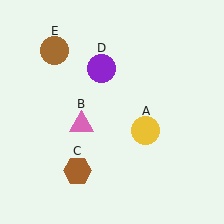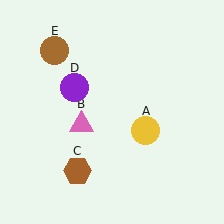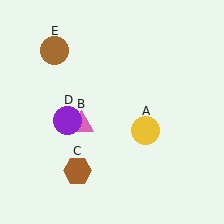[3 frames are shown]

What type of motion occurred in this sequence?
The purple circle (object D) rotated counterclockwise around the center of the scene.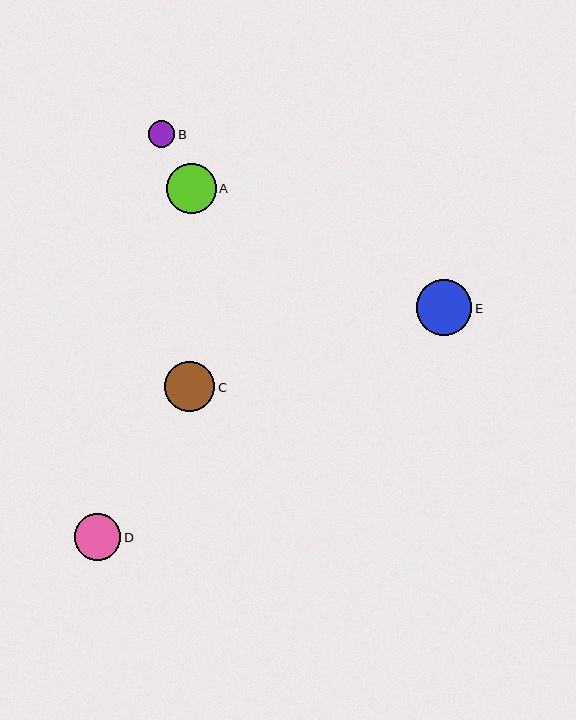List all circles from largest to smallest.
From largest to smallest: E, A, C, D, B.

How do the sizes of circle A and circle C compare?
Circle A and circle C are approximately the same size.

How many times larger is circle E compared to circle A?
Circle E is approximately 1.1 times the size of circle A.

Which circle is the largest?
Circle E is the largest with a size of approximately 56 pixels.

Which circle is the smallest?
Circle B is the smallest with a size of approximately 26 pixels.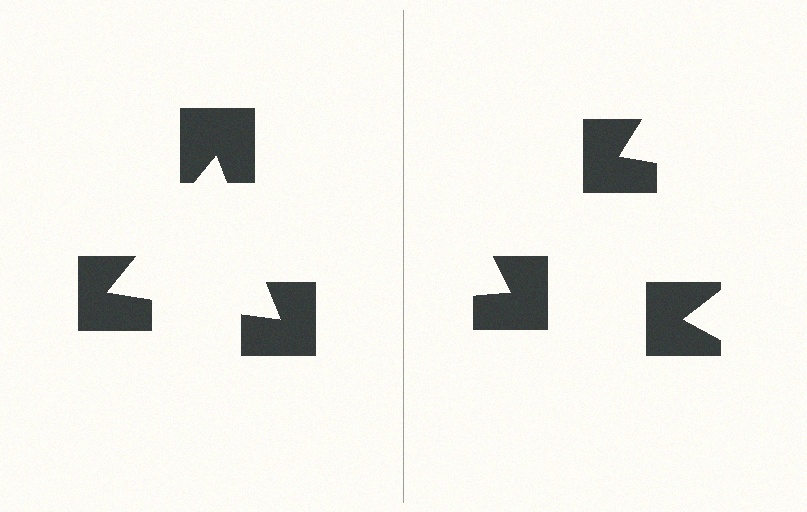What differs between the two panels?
The notched squares are positioned identically on both sides; only the wedge orientations differ. On the left they align to a triangle; on the right they are misaligned.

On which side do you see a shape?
An illusory triangle appears on the left side. On the right side the wedge cuts are rotated, so no coherent shape forms.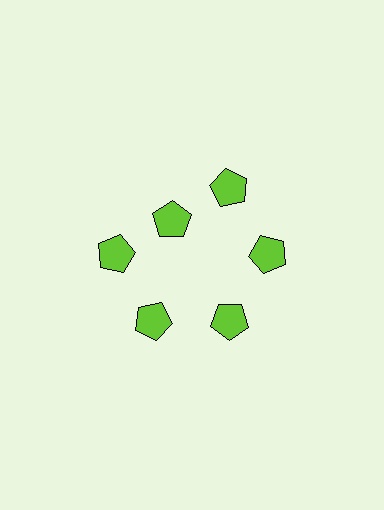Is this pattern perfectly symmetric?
No. The 6 lime pentagons are arranged in a ring, but one element near the 11 o'clock position is pulled inward toward the center, breaking the 6-fold rotational symmetry.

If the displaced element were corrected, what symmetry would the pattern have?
It would have 6-fold rotational symmetry — the pattern would map onto itself every 60 degrees.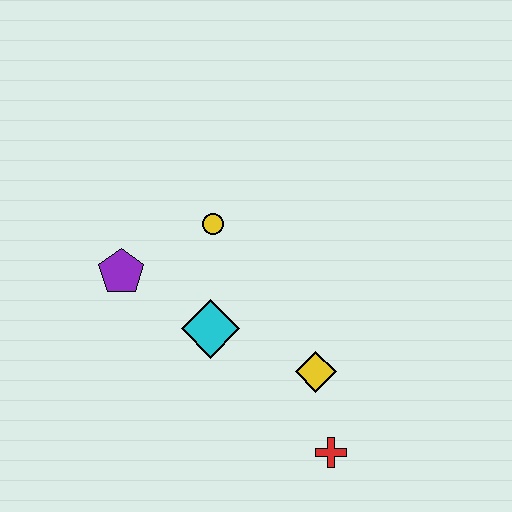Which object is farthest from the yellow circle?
The red cross is farthest from the yellow circle.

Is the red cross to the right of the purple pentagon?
Yes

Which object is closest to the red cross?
The yellow diamond is closest to the red cross.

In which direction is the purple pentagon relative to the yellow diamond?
The purple pentagon is to the left of the yellow diamond.